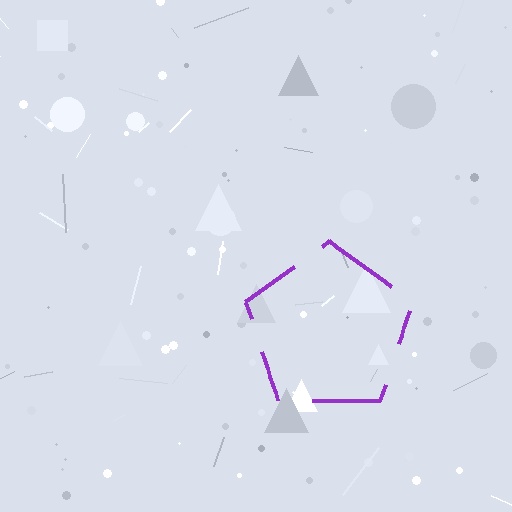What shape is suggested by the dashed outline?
The dashed outline suggests a pentagon.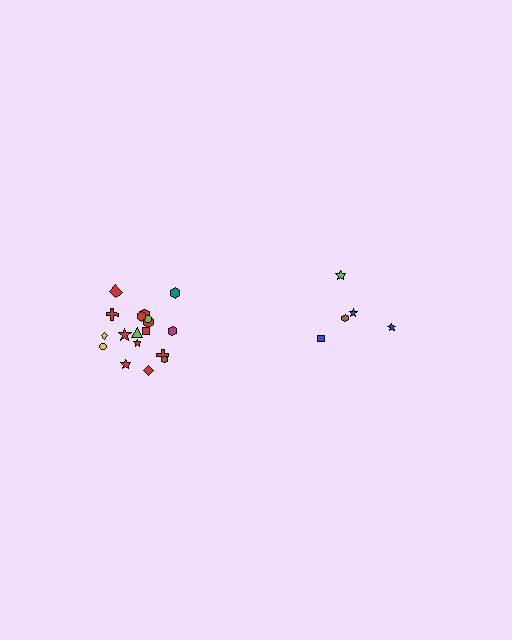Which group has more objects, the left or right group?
The left group.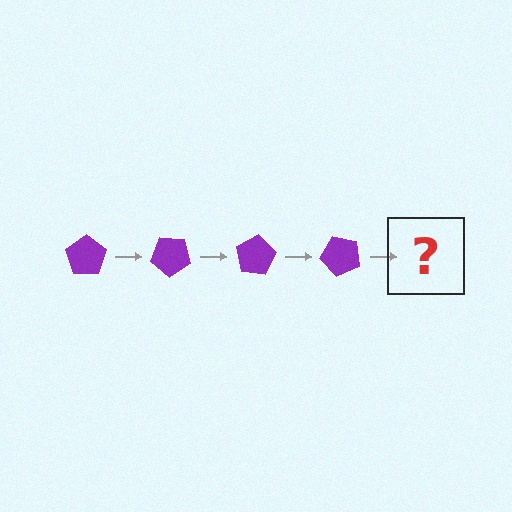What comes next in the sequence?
The next element should be a purple pentagon rotated 160 degrees.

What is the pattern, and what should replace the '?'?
The pattern is that the pentagon rotates 40 degrees each step. The '?' should be a purple pentagon rotated 160 degrees.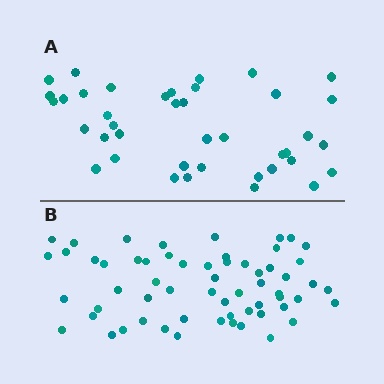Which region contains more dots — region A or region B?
Region B (the bottom region) has more dots.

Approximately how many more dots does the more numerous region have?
Region B has approximately 20 more dots than region A.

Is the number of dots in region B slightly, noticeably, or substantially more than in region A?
Region B has substantially more. The ratio is roughly 1.5 to 1.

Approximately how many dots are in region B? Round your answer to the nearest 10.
About 60 dots.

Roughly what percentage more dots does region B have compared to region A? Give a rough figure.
About 50% more.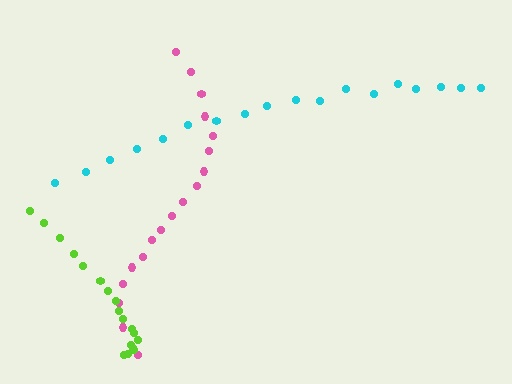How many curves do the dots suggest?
There are 3 distinct paths.